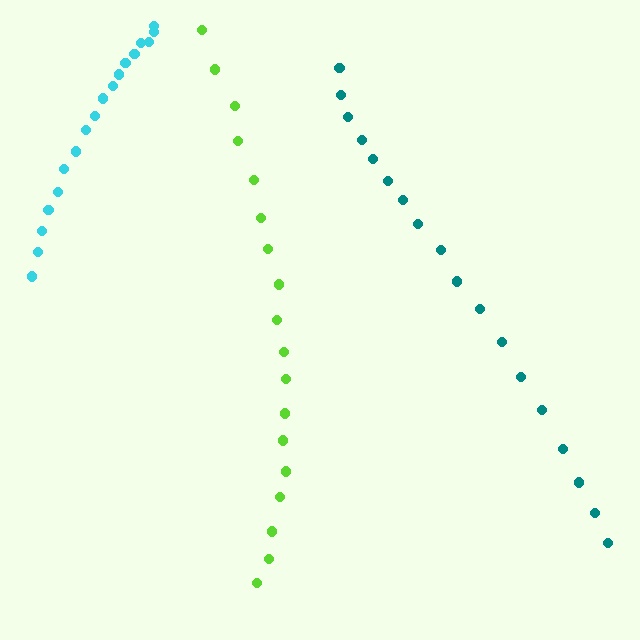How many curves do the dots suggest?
There are 3 distinct paths.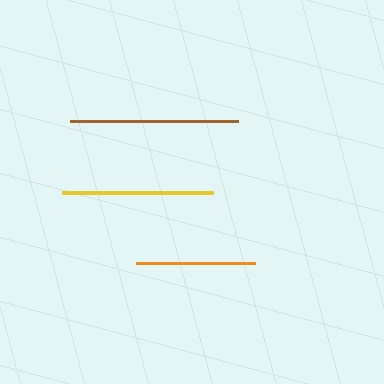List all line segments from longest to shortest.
From longest to shortest: brown, yellow, orange.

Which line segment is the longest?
The brown line is the longest at approximately 168 pixels.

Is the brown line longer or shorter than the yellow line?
The brown line is longer than the yellow line.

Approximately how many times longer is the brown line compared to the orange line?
The brown line is approximately 1.4 times the length of the orange line.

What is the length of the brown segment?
The brown segment is approximately 168 pixels long.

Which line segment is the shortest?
The orange line is the shortest at approximately 120 pixels.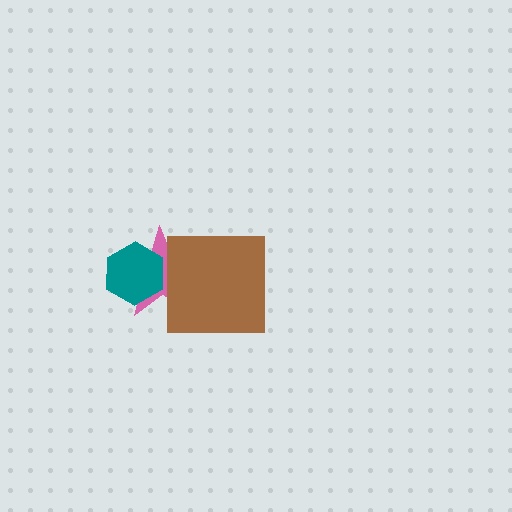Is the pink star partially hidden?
Yes, it is partially covered by another shape.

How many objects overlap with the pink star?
2 objects overlap with the pink star.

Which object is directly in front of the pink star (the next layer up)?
The teal hexagon is directly in front of the pink star.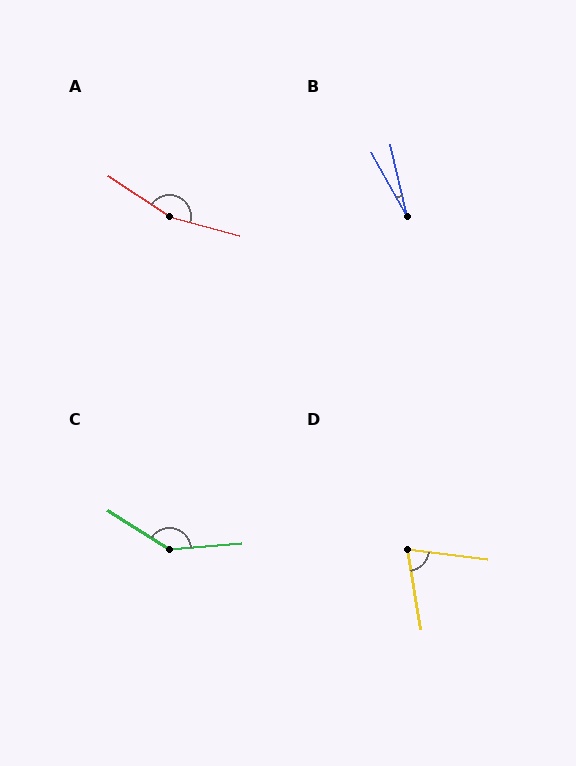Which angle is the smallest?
B, at approximately 16 degrees.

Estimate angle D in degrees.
Approximately 73 degrees.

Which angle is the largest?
A, at approximately 162 degrees.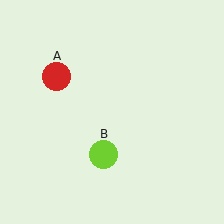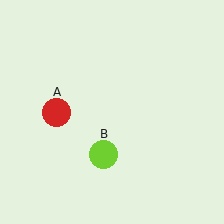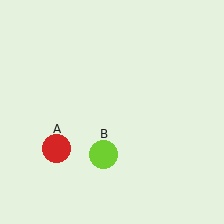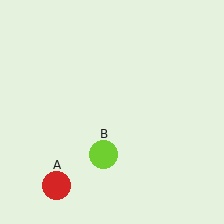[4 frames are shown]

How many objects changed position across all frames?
1 object changed position: red circle (object A).